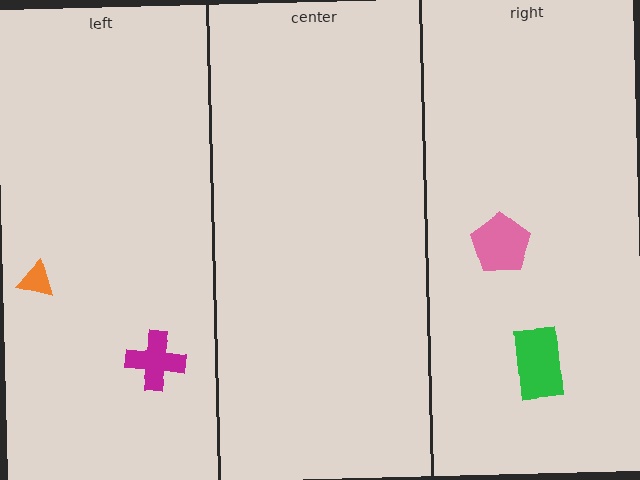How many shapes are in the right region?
2.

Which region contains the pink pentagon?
The right region.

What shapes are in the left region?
The orange triangle, the magenta cross.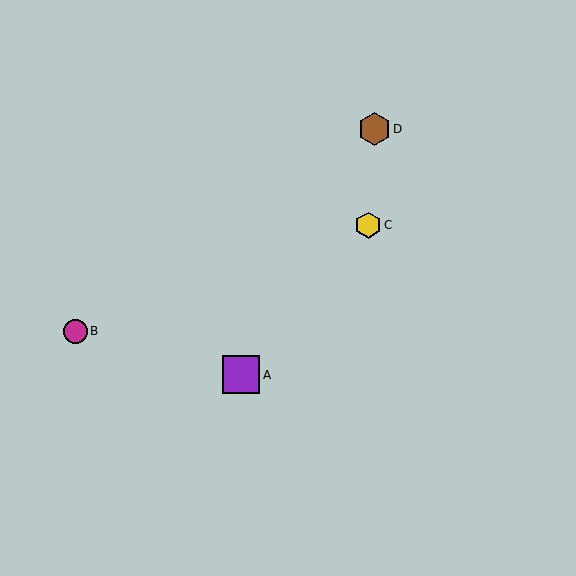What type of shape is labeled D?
Shape D is a brown hexagon.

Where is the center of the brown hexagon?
The center of the brown hexagon is at (374, 129).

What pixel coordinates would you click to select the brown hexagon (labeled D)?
Click at (374, 129) to select the brown hexagon D.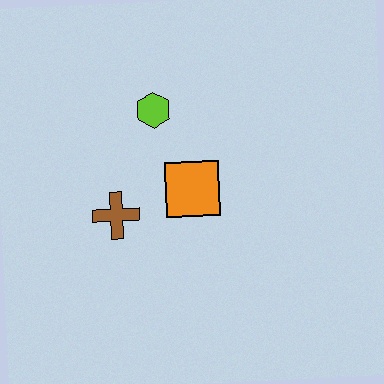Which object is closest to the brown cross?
The orange square is closest to the brown cross.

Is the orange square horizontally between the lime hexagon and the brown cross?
No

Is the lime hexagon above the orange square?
Yes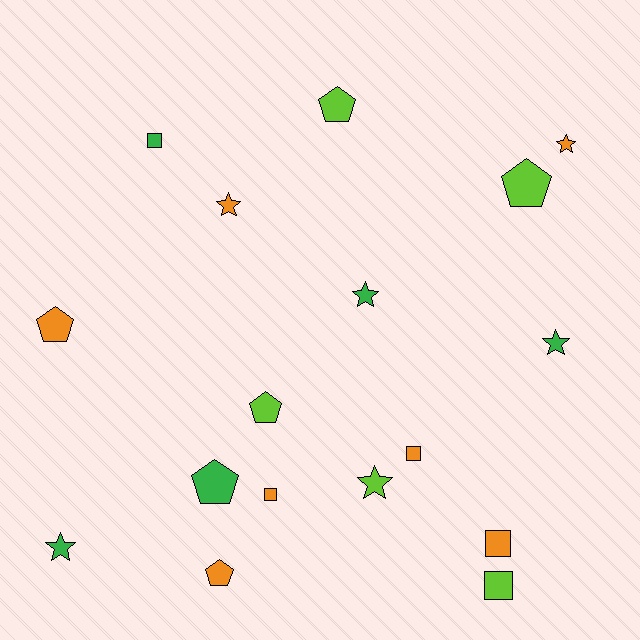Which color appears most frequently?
Orange, with 7 objects.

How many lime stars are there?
There is 1 lime star.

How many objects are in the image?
There are 17 objects.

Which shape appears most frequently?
Star, with 6 objects.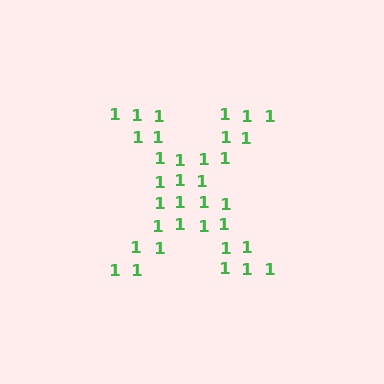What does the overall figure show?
The overall figure shows the letter X.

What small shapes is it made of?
It is made of small digit 1's.